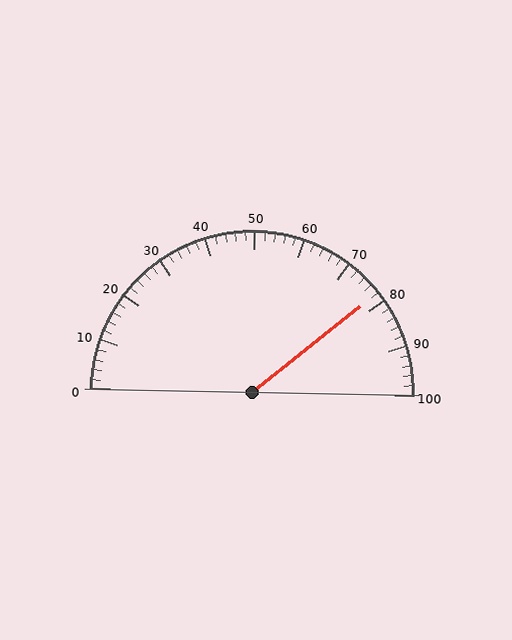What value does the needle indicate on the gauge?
The needle indicates approximately 78.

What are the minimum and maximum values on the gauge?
The gauge ranges from 0 to 100.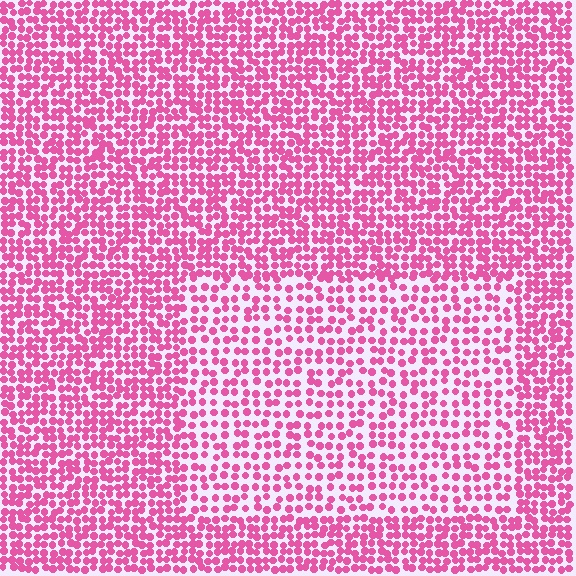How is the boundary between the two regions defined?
The boundary is defined by a change in element density (approximately 1.6x ratio). All elements are the same color, size, and shape.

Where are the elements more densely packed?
The elements are more densely packed outside the rectangle boundary.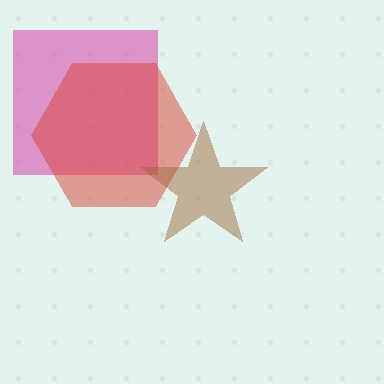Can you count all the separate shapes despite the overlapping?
Yes, there are 3 separate shapes.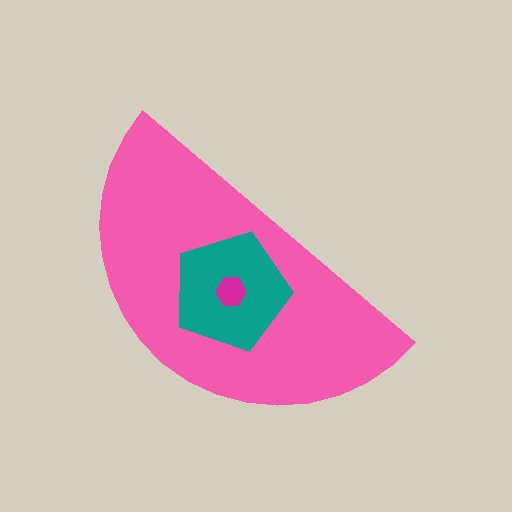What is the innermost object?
The magenta hexagon.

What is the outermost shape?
The pink semicircle.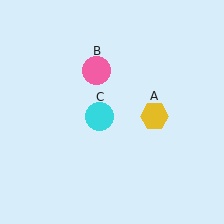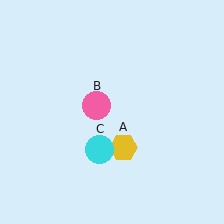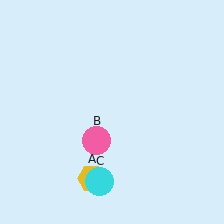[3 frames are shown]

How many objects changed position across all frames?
3 objects changed position: yellow hexagon (object A), pink circle (object B), cyan circle (object C).